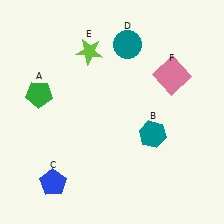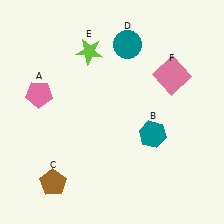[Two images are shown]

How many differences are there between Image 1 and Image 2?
There are 2 differences between the two images.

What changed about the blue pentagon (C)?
In Image 1, C is blue. In Image 2, it changed to brown.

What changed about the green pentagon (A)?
In Image 1, A is green. In Image 2, it changed to pink.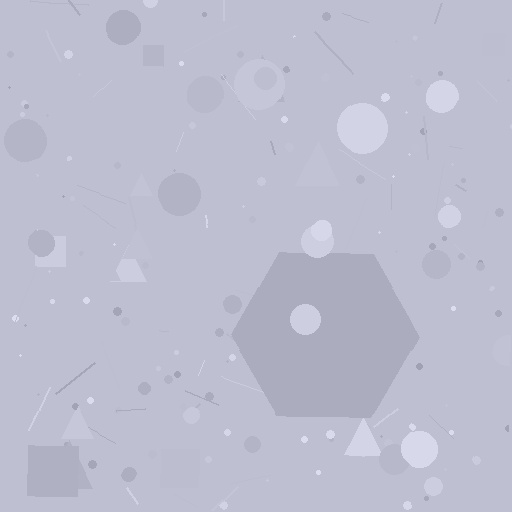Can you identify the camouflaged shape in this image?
The camouflaged shape is a hexagon.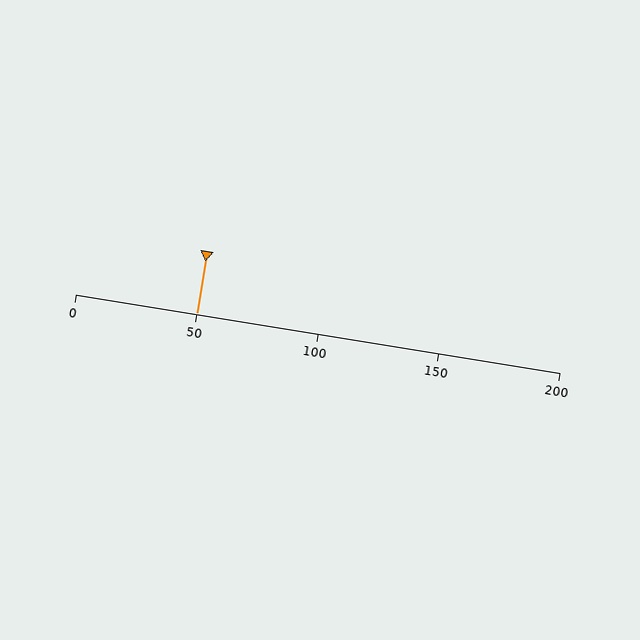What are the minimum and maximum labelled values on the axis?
The axis runs from 0 to 200.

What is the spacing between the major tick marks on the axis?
The major ticks are spaced 50 apart.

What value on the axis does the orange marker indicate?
The marker indicates approximately 50.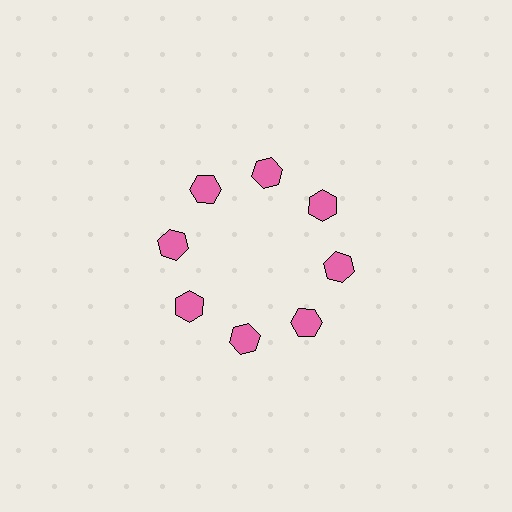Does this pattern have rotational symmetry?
Yes, this pattern has 8-fold rotational symmetry. It looks the same after rotating 45 degrees around the center.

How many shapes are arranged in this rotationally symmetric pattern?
There are 8 shapes, arranged in 8 groups of 1.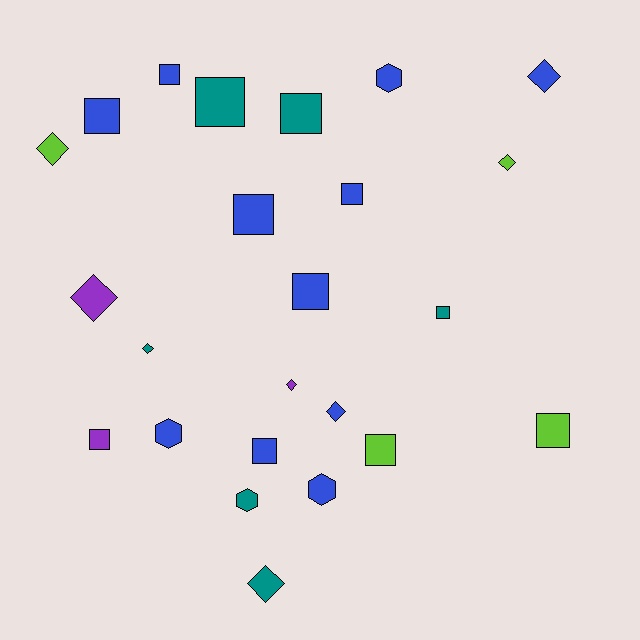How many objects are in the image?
There are 24 objects.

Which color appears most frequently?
Blue, with 11 objects.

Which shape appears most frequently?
Square, with 12 objects.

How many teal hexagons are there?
There is 1 teal hexagon.